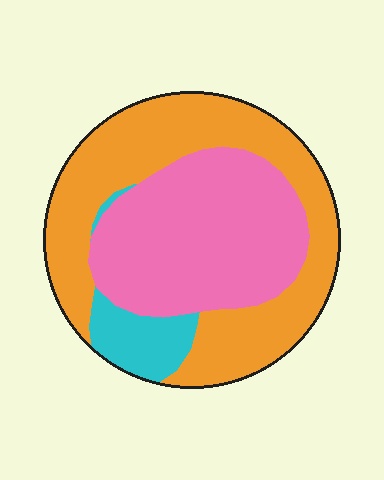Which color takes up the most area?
Orange, at roughly 50%.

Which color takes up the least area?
Cyan, at roughly 10%.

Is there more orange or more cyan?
Orange.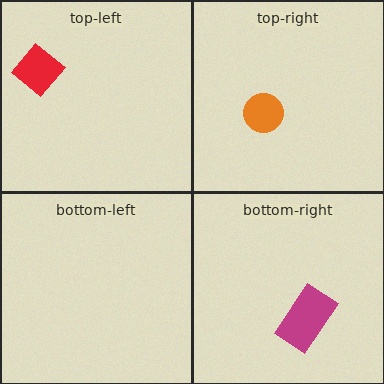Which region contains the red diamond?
The top-left region.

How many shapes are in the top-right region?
1.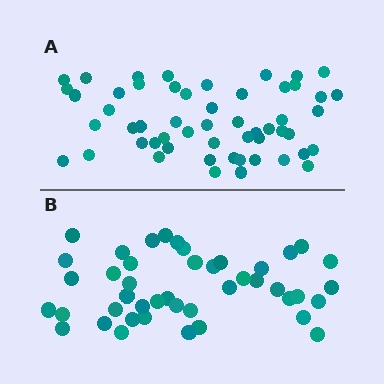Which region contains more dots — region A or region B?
Region A (the top region) has more dots.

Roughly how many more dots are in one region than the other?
Region A has roughly 10 or so more dots than region B.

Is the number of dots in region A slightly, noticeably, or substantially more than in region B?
Region A has only slightly more — the two regions are fairly close. The ratio is roughly 1.2 to 1.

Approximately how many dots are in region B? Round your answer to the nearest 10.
About 40 dots. (The exact count is 44, which rounds to 40.)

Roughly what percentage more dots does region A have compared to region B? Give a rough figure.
About 25% more.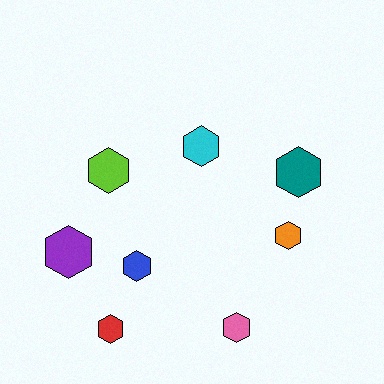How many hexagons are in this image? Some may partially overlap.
There are 8 hexagons.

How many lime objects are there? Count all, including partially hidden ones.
There is 1 lime object.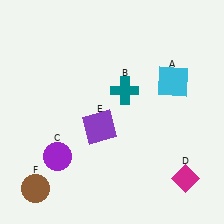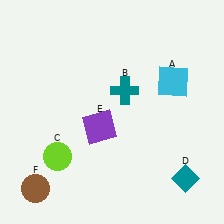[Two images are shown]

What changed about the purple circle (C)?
In Image 1, C is purple. In Image 2, it changed to lime.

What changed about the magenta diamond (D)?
In Image 1, D is magenta. In Image 2, it changed to teal.